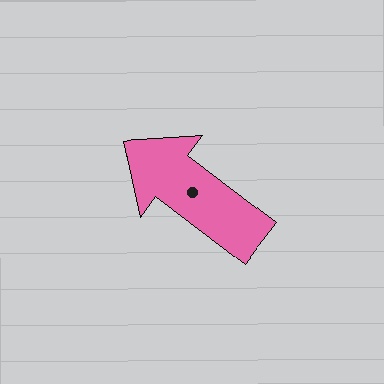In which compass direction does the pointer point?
Northwest.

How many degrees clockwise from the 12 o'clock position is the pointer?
Approximately 307 degrees.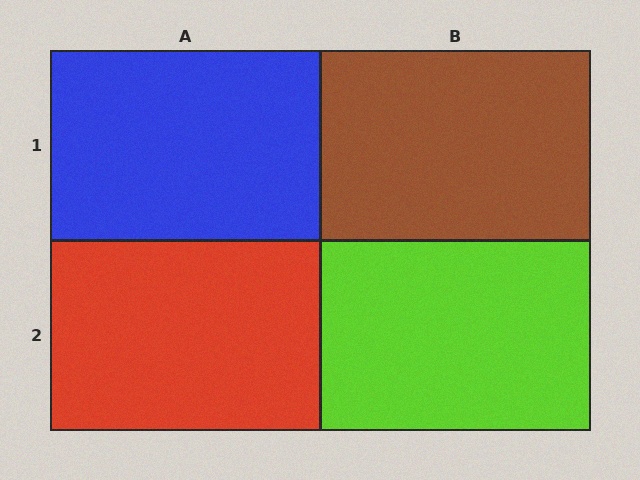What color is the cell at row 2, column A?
Red.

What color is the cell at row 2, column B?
Lime.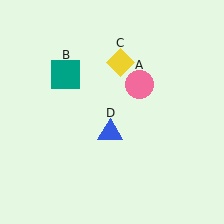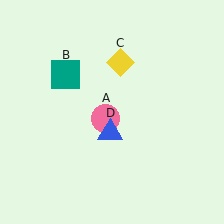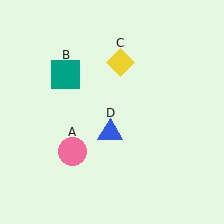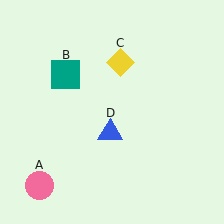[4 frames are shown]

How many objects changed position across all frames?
1 object changed position: pink circle (object A).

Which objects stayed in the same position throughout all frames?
Teal square (object B) and yellow diamond (object C) and blue triangle (object D) remained stationary.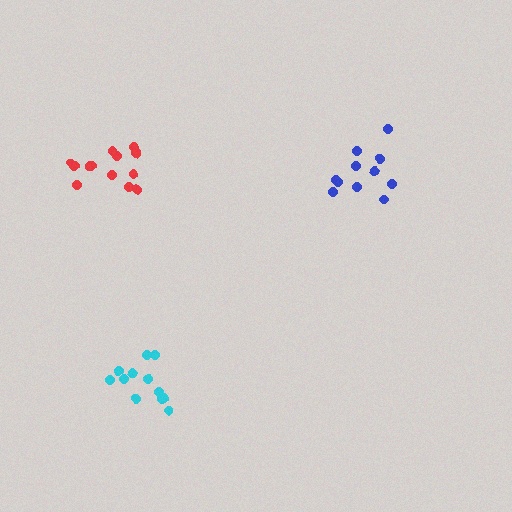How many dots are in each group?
Group 1: 11 dots, Group 2: 12 dots, Group 3: 14 dots (37 total).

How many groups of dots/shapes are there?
There are 3 groups.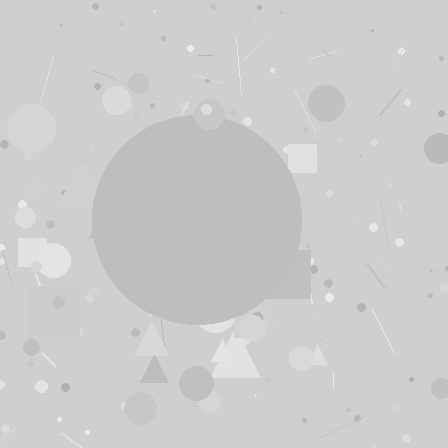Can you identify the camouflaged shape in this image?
The camouflaged shape is a circle.